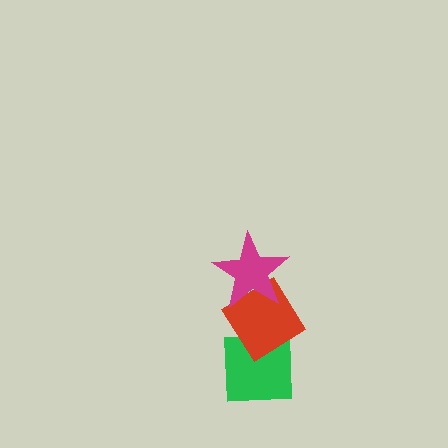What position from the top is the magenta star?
The magenta star is 1st from the top.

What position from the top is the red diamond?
The red diamond is 2nd from the top.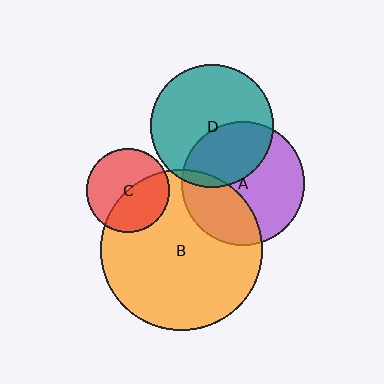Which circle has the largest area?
Circle B (orange).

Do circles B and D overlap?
Yes.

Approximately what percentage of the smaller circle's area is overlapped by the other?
Approximately 5%.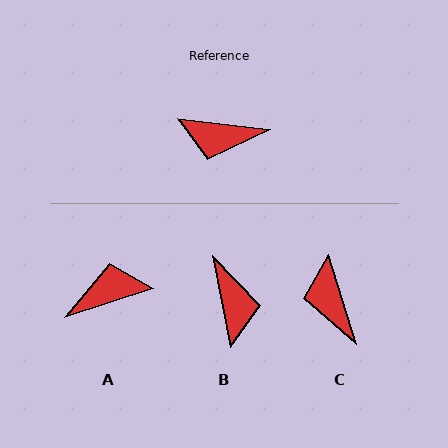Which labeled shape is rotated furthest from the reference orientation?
A, about 155 degrees away.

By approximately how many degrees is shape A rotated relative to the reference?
Approximately 155 degrees clockwise.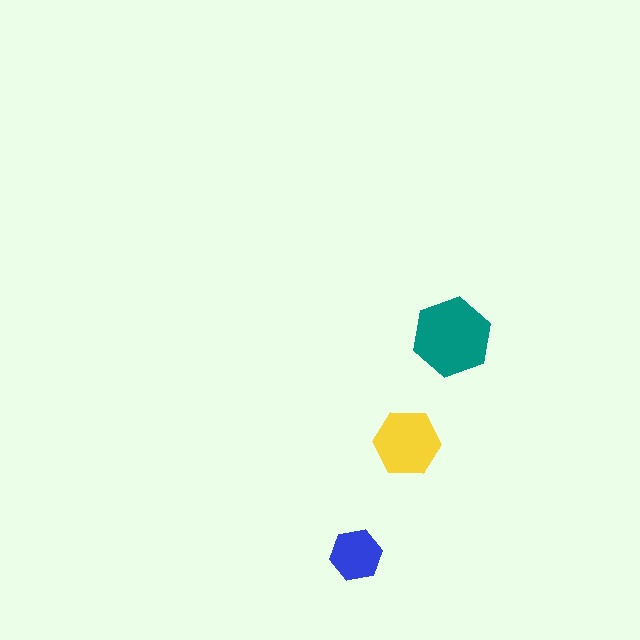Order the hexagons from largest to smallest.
the teal one, the yellow one, the blue one.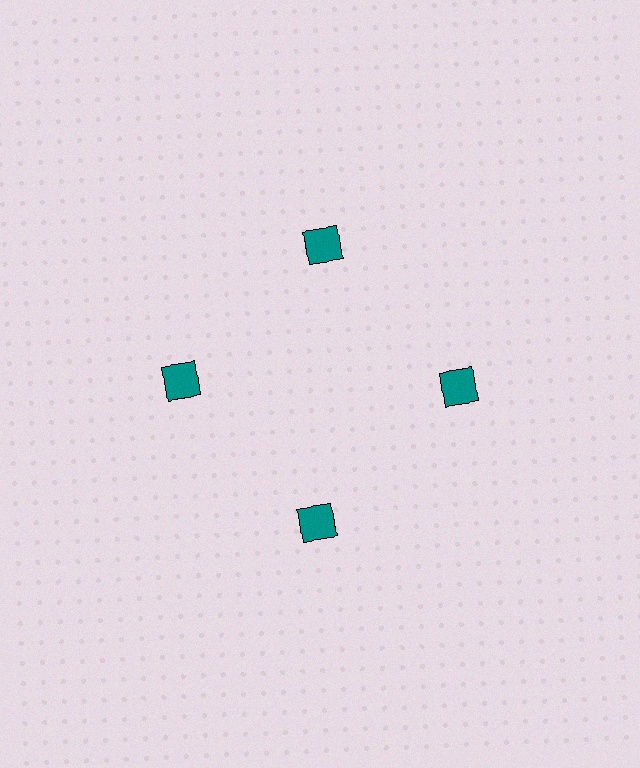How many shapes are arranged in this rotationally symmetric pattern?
There are 4 shapes, arranged in 4 groups of 1.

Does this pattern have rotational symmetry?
Yes, this pattern has 4-fold rotational symmetry. It looks the same after rotating 90 degrees around the center.